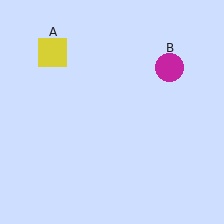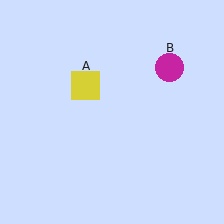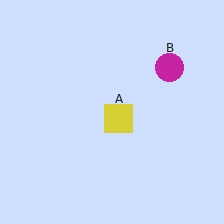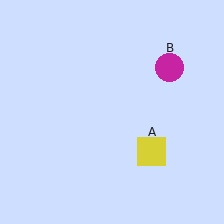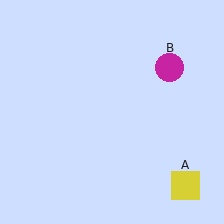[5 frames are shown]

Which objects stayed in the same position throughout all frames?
Magenta circle (object B) remained stationary.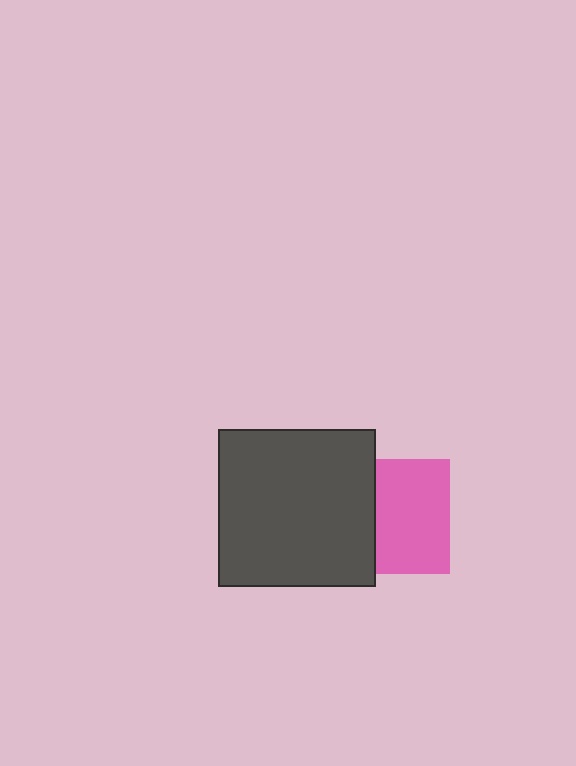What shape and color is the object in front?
The object in front is a dark gray square.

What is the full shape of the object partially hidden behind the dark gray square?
The partially hidden object is a pink square.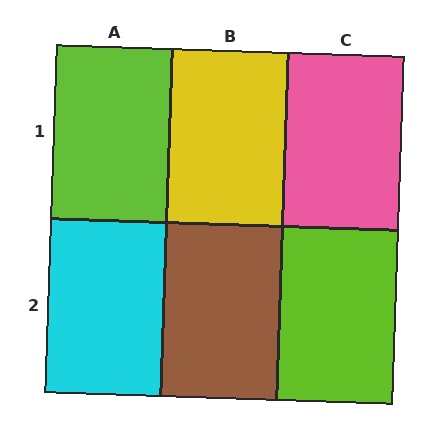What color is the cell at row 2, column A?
Cyan.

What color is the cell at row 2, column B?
Brown.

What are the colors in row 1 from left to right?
Lime, yellow, pink.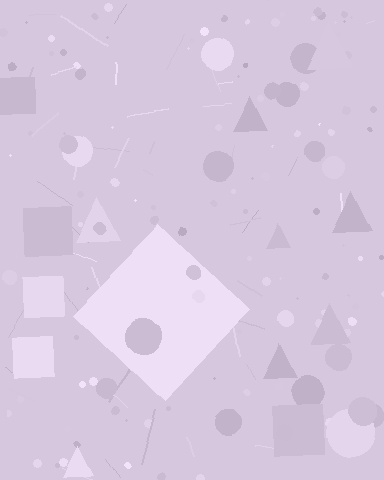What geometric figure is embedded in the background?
A diamond is embedded in the background.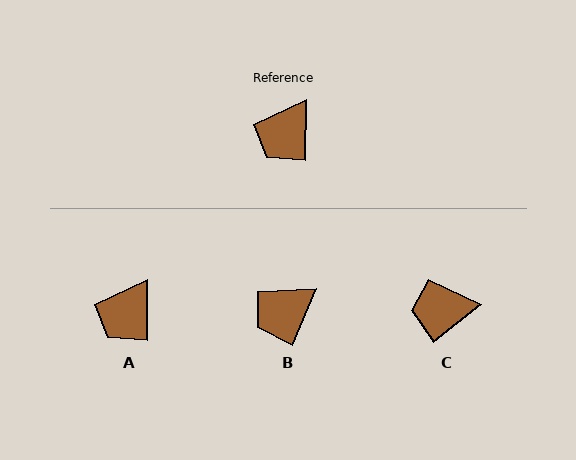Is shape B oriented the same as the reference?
No, it is off by about 23 degrees.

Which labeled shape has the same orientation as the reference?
A.